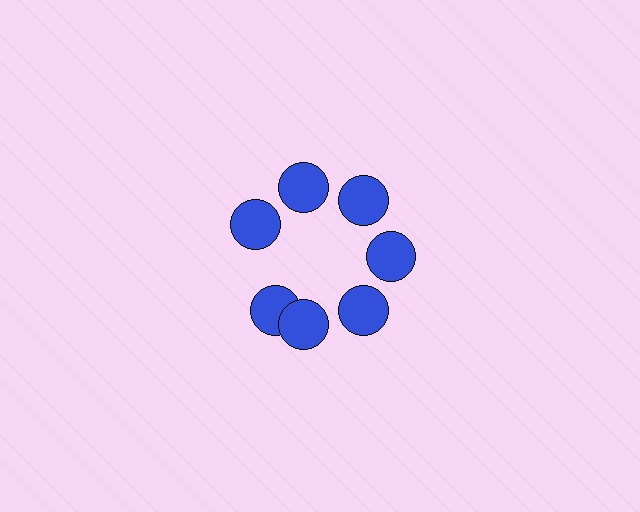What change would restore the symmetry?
The symmetry would be restored by rotating it back into even spacing with its neighbors so that all 7 circles sit at equal angles and equal distance from the center.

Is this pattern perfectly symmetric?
No. The 7 blue circles are arranged in a ring, but one element near the 8 o'clock position is rotated out of alignment along the ring, breaking the 7-fold rotational symmetry.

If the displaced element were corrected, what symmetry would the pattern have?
It would have 7-fold rotational symmetry — the pattern would map onto itself every 51 degrees.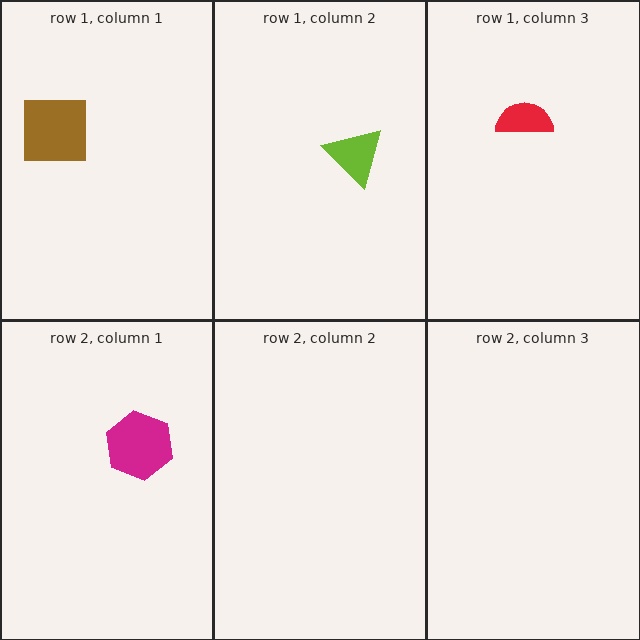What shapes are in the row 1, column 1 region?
The brown square.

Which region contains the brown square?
The row 1, column 1 region.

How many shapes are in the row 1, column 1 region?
1.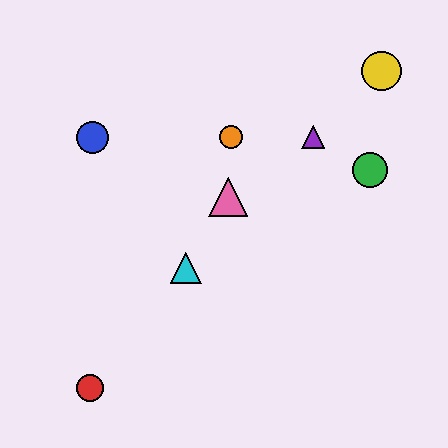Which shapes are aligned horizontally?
The blue circle, the purple triangle, the orange circle are aligned horizontally.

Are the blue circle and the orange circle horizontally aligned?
Yes, both are at y≈137.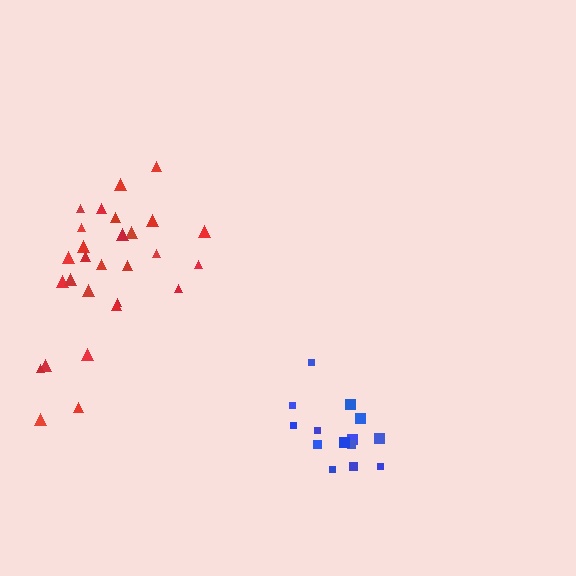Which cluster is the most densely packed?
Blue.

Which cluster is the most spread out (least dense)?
Red.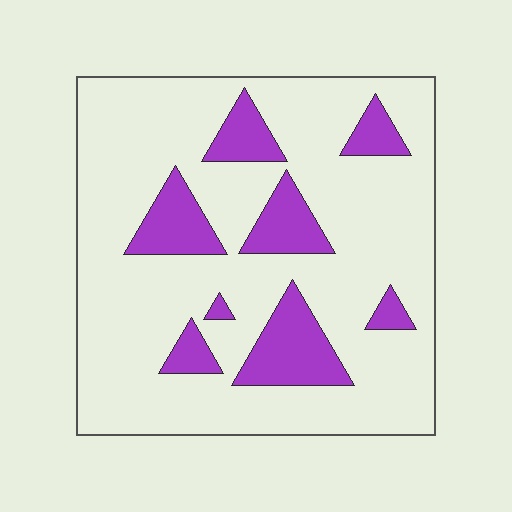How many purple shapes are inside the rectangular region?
8.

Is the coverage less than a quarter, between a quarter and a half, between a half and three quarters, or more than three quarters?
Less than a quarter.